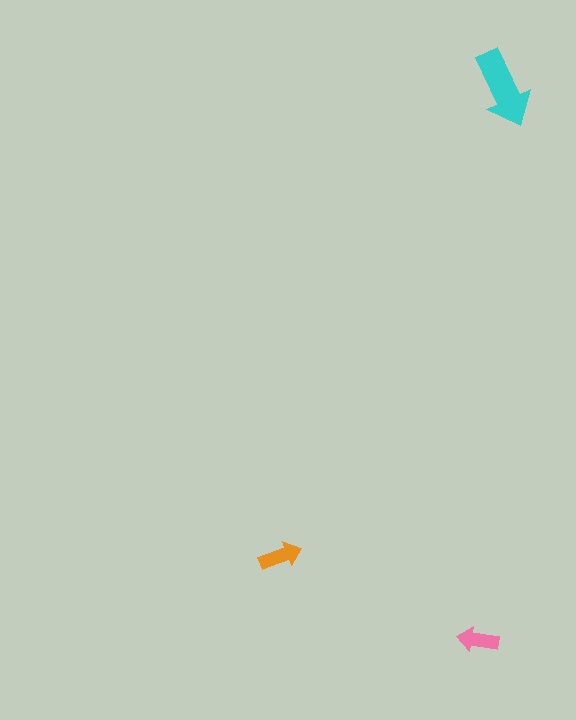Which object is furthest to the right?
The cyan arrow is rightmost.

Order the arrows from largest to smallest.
the cyan one, the orange one, the pink one.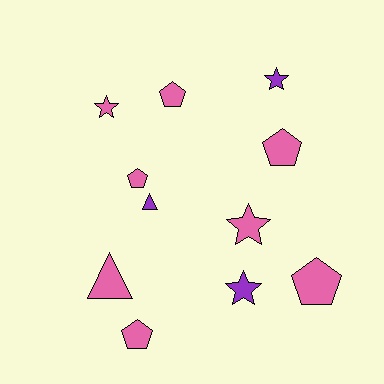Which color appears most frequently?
Pink, with 8 objects.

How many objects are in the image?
There are 11 objects.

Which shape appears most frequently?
Pentagon, with 5 objects.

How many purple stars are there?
There are 2 purple stars.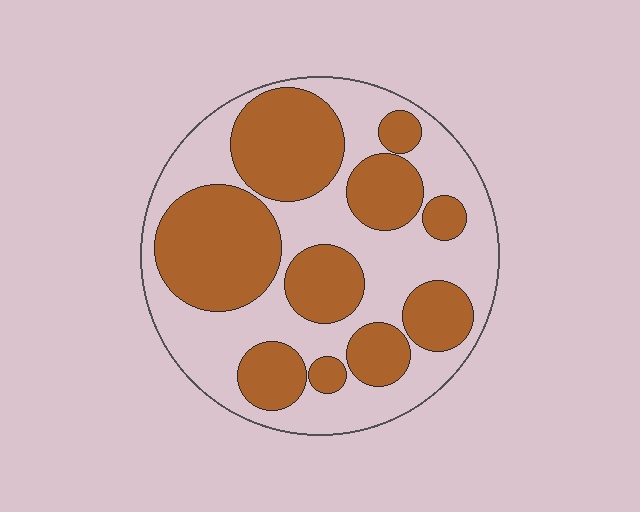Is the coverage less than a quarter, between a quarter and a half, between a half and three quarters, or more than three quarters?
Between a quarter and a half.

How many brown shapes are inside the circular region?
10.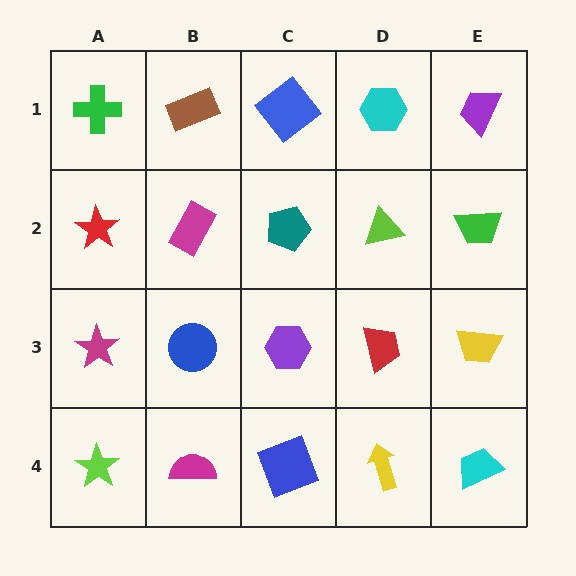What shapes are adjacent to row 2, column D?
A cyan hexagon (row 1, column D), a red trapezoid (row 3, column D), a teal pentagon (row 2, column C), a green trapezoid (row 2, column E).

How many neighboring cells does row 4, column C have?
3.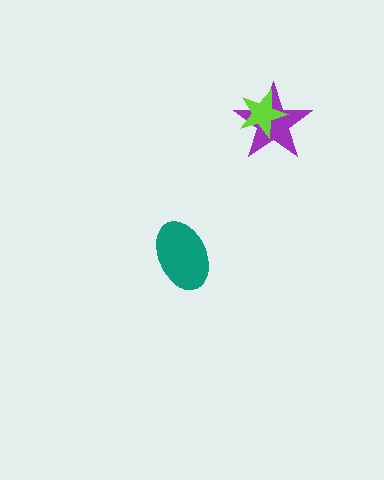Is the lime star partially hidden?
No, no other shape covers it.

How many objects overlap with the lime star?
1 object overlaps with the lime star.